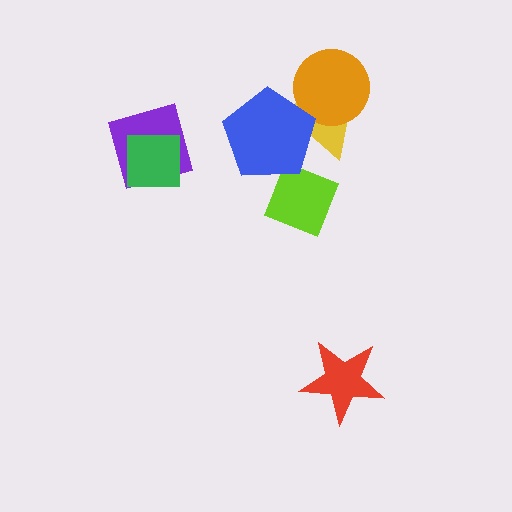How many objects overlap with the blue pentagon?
1 object overlaps with the blue pentagon.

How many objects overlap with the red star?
0 objects overlap with the red star.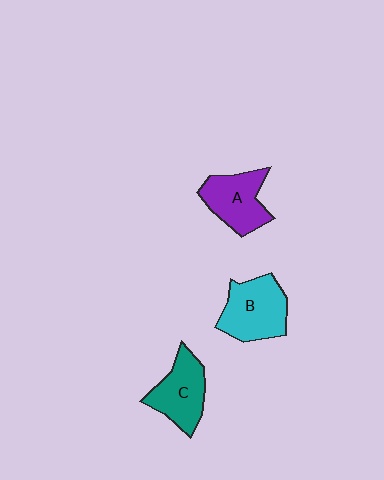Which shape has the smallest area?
Shape C (teal).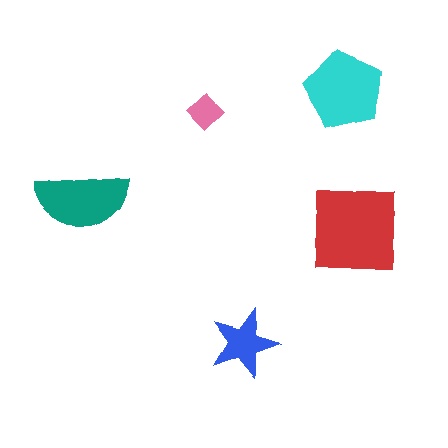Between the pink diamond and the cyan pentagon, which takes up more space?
The cyan pentagon.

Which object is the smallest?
The pink diamond.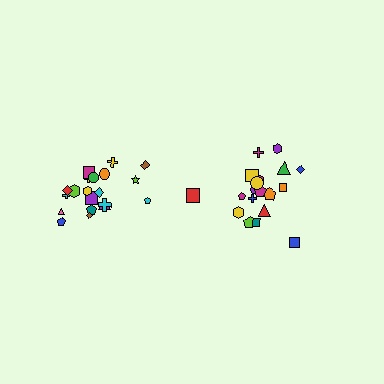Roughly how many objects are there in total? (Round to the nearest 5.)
Roughly 40 objects in total.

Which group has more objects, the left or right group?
The left group.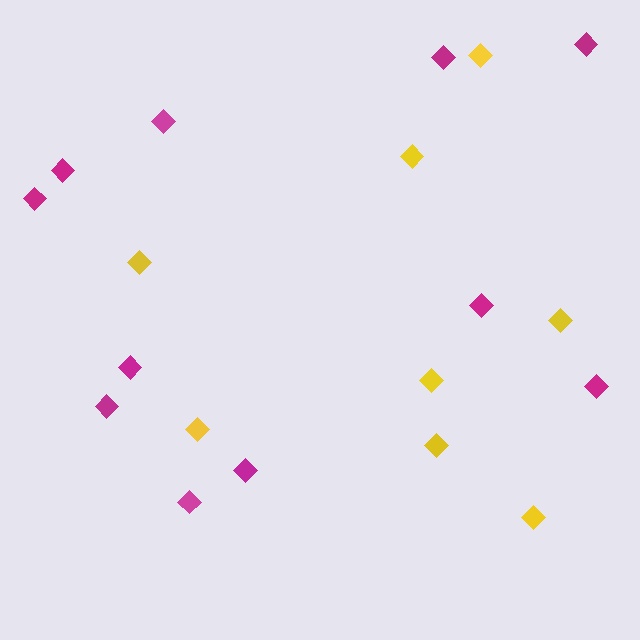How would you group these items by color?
There are 2 groups: one group of magenta diamonds (11) and one group of yellow diamonds (8).